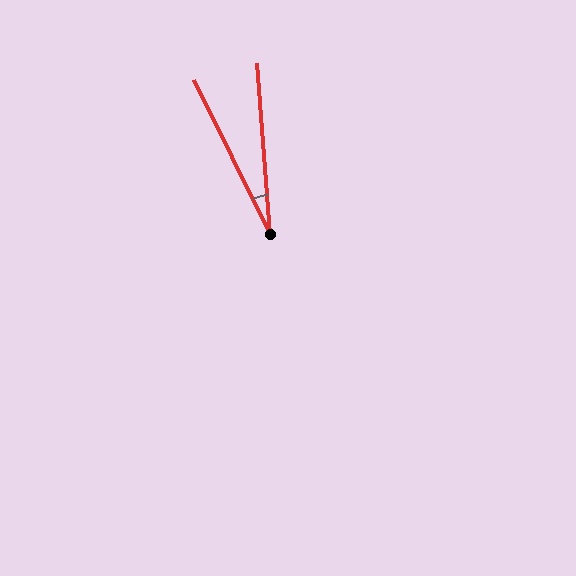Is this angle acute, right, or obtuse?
It is acute.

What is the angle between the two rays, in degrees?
Approximately 22 degrees.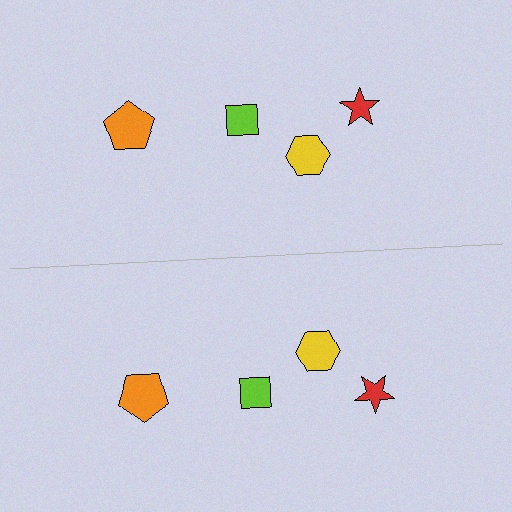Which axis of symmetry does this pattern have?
The pattern has a horizontal axis of symmetry running through the center of the image.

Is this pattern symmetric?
Yes, this pattern has bilateral (reflection) symmetry.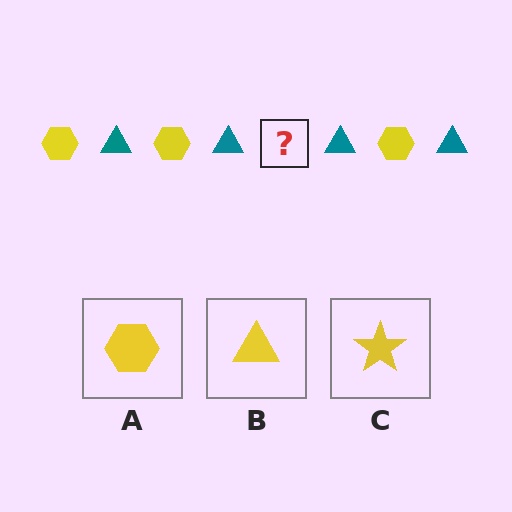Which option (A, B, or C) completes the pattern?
A.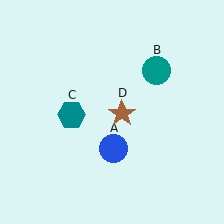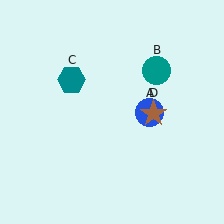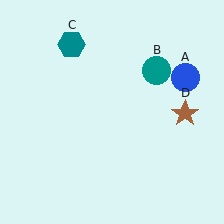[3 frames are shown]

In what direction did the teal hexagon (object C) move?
The teal hexagon (object C) moved up.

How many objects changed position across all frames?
3 objects changed position: blue circle (object A), teal hexagon (object C), brown star (object D).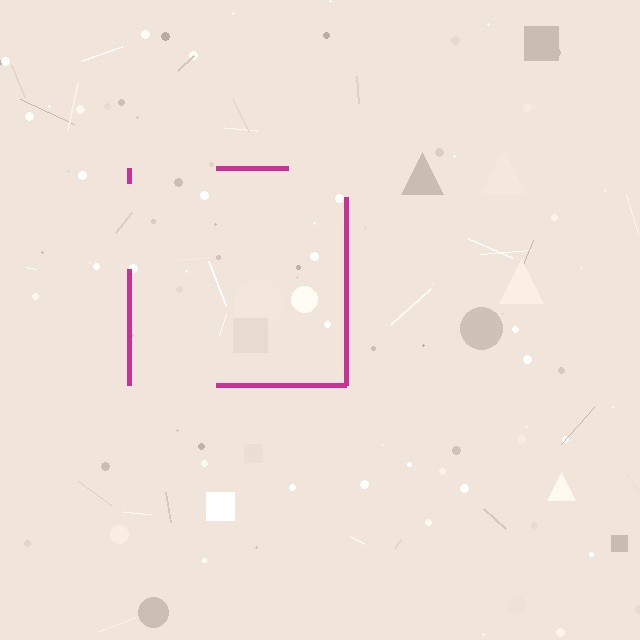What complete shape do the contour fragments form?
The contour fragments form a square.